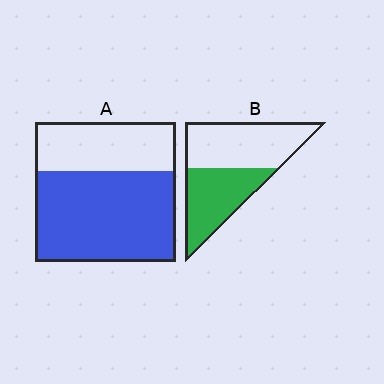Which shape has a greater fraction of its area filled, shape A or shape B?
Shape A.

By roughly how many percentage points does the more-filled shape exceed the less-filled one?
By roughly 20 percentage points (A over B).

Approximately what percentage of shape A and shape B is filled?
A is approximately 65% and B is approximately 45%.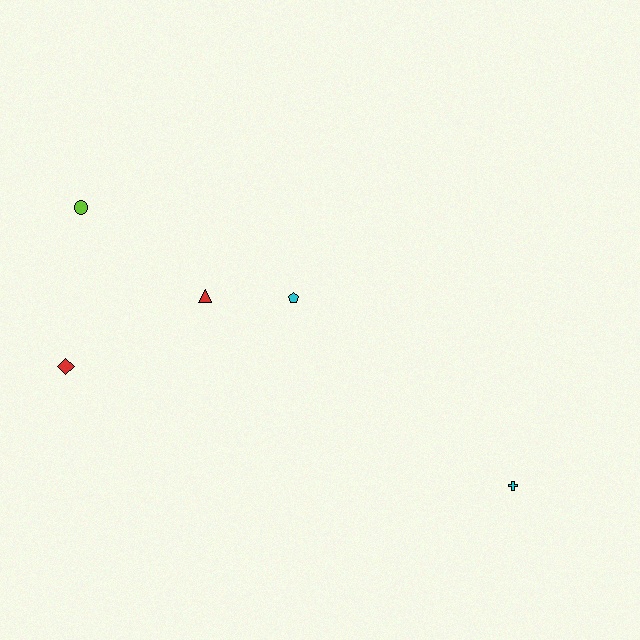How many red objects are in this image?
There are 2 red objects.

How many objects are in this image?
There are 5 objects.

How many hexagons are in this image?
There are no hexagons.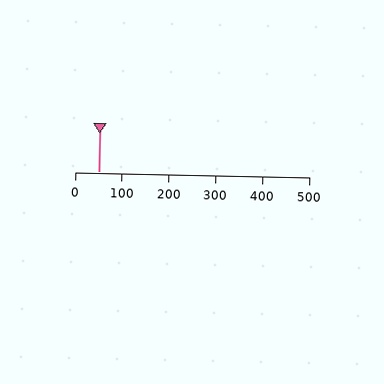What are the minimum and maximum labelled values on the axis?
The axis runs from 0 to 500.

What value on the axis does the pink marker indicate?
The marker indicates approximately 50.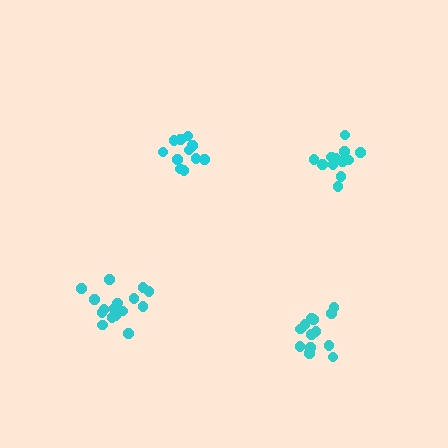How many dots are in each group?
Group 1: 12 dots, Group 2: 16 dots, Group 3: 11 dots, Group 4: 13 dots (52 total).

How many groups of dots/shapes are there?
There are 4 groups.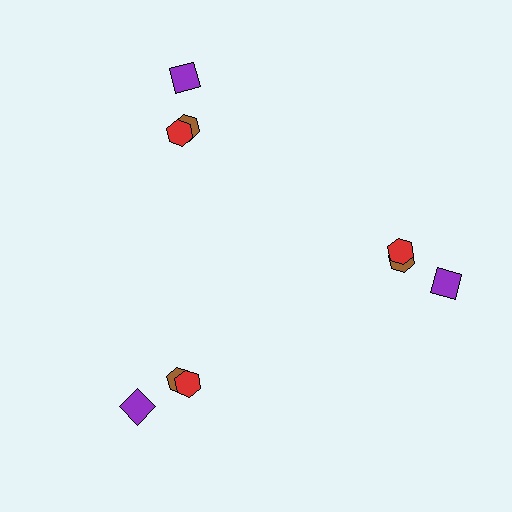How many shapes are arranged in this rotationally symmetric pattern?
There are 9 shapes, arranged in 3 groups of 3.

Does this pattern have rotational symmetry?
Yes, this pattern has 3-fold rotational symmetry. It looks the same after rotating 120 degrees around the center.